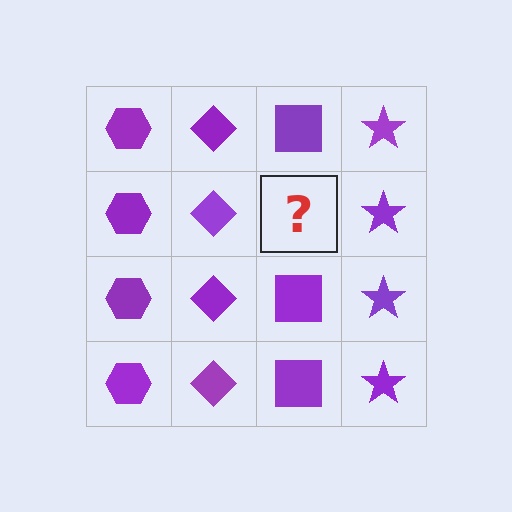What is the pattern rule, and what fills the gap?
The rule is that each column has a consistent shape. The gap should be filled with a purple square.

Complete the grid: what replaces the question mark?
The question mark should be replaced with a purple square.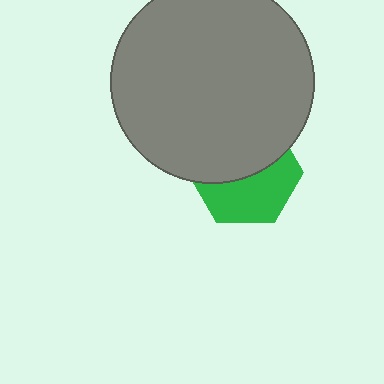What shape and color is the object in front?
The object in front is a gray circle.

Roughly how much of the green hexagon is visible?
About half of it is visible (roughly 49%).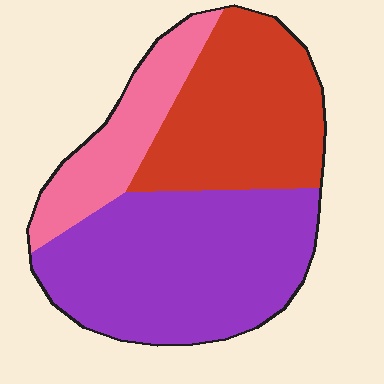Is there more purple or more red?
Purple.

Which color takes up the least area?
Pink, at roughly 20%.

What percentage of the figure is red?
Red covers roughly 35% of the figure.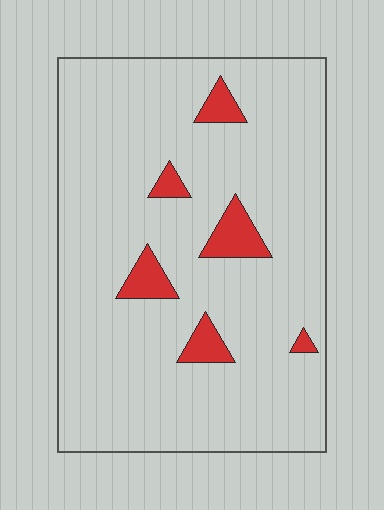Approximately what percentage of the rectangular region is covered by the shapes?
Approximately 10%.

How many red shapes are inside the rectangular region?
6.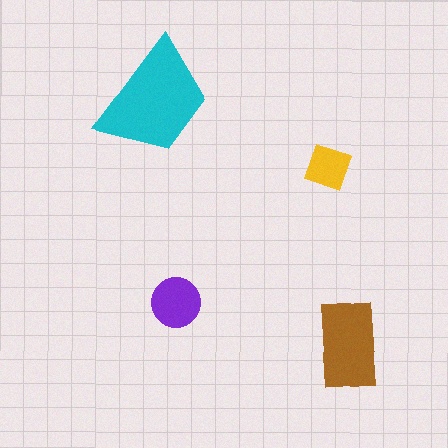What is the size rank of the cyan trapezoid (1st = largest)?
1st.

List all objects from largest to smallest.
The cyan trapezoid, the brown rectangle, the purple circle, the yellow square.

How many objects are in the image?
There are 4 objects in the image.